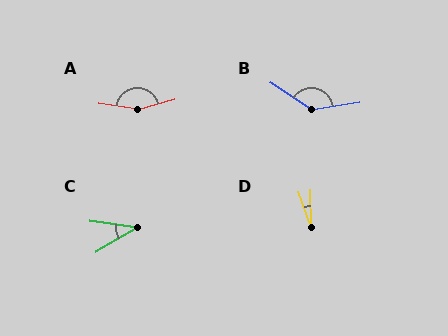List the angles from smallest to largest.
D (19°), C (39°), B (138°), A (156°).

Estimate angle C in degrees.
Approximately 39 degrees.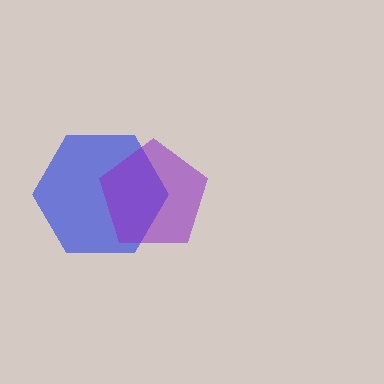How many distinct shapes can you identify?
There are 2 distinct shapes: a blue hexagon, a purple pentagon.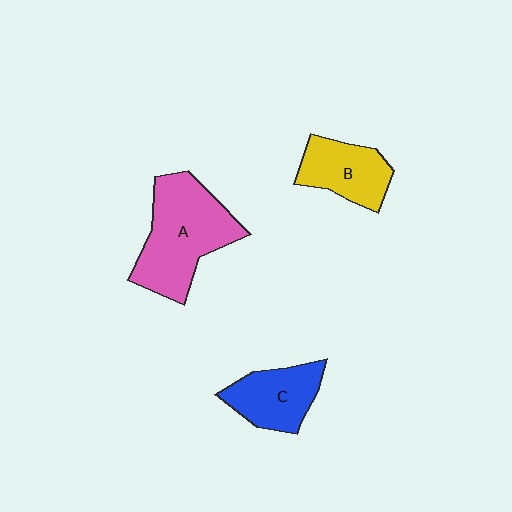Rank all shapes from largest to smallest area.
From largest to smallest: A (pink), C (blue), B (yellow).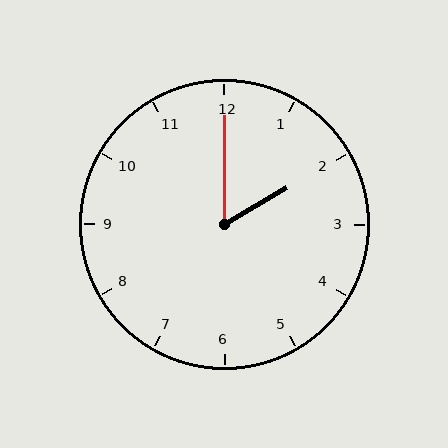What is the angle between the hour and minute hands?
Approximately 60 degrees.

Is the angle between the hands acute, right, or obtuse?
It is acute.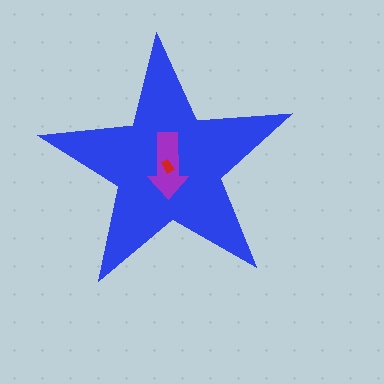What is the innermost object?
The red rectangle.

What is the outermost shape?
The blue star.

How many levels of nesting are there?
3.